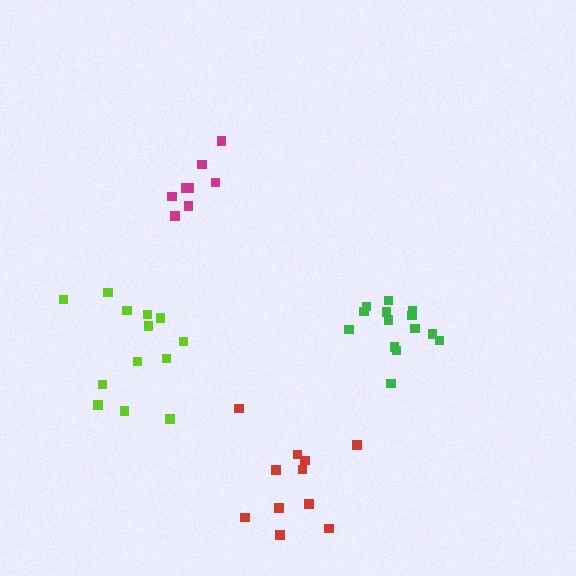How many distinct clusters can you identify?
There are 4 distinct clusters.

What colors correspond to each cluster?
The clusters are colored: magenta, green, red, lime.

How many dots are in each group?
Group 1: 8 dots, Group 2: 14 dots, Group 3: 11 dots, Group 4: 13 dots (46 total).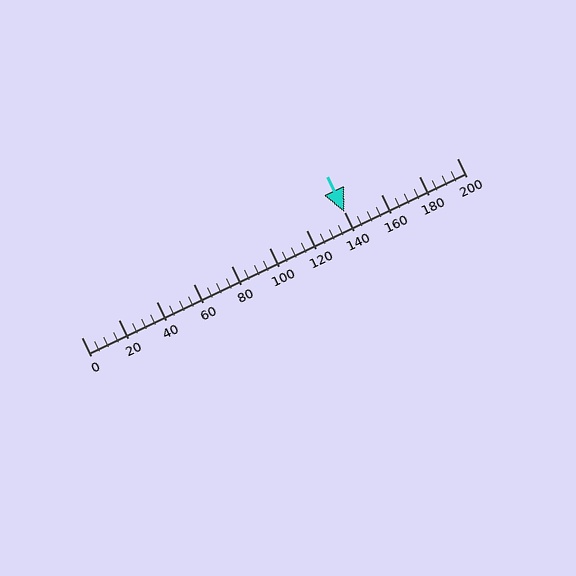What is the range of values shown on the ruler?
The ruler shows values from 0 to 200.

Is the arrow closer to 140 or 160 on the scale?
The arrow is closer to 140.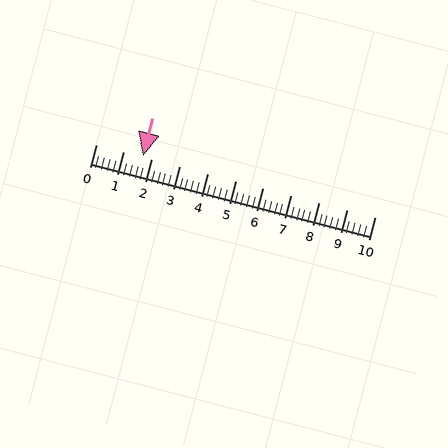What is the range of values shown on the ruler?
The ruler shows values from 0 to 10.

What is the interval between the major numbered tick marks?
The major tick marks are spaced 1 units apart.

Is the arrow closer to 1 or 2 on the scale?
The arrow is closer to 2.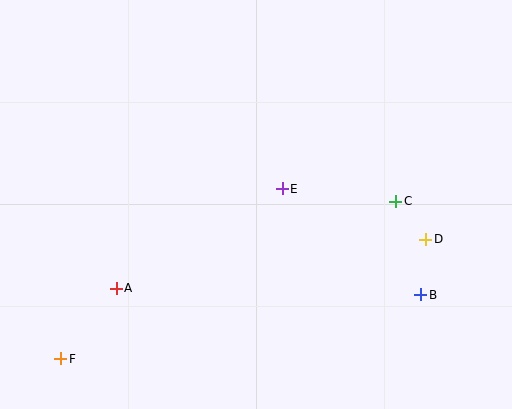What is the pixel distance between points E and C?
The distance between E and C is 114 pixels.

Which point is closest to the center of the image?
Point E at (282, 189) is closest to the center.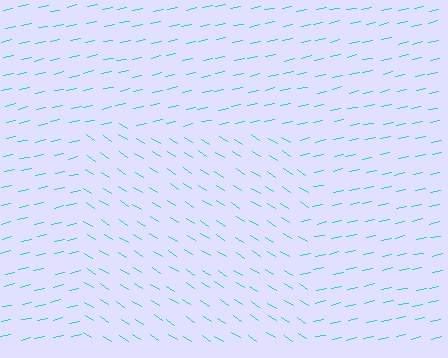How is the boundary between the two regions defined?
The boundary is defined purely by a change in line orientation (approximately 45 degrees difference). All lines are the same color and thickness.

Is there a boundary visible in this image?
Yes, there is a texture boundary formed by a change in line orientation.